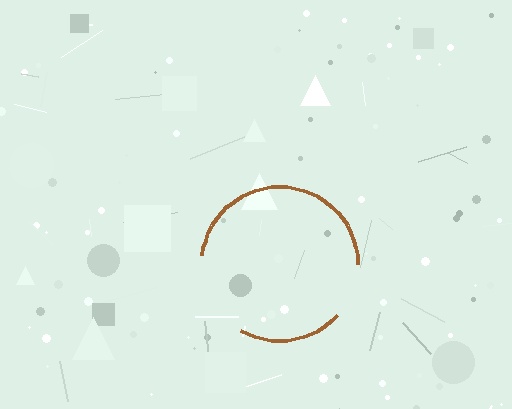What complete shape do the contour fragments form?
The contour fragments form a circle.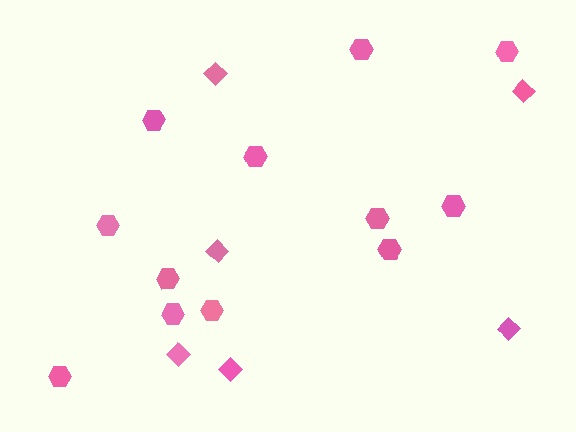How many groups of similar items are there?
There are 2 groups: one group of diamonds (6) and one group of hexagons (12).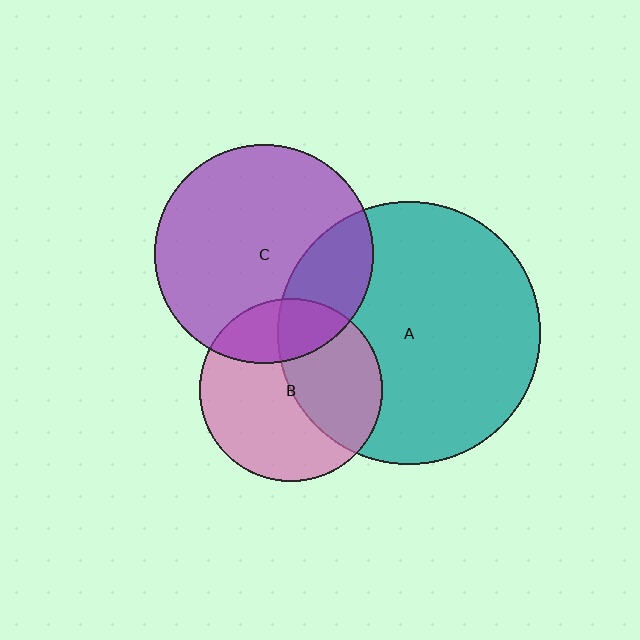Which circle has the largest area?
Circle A (teal).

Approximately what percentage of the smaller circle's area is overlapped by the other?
Approximately 25%.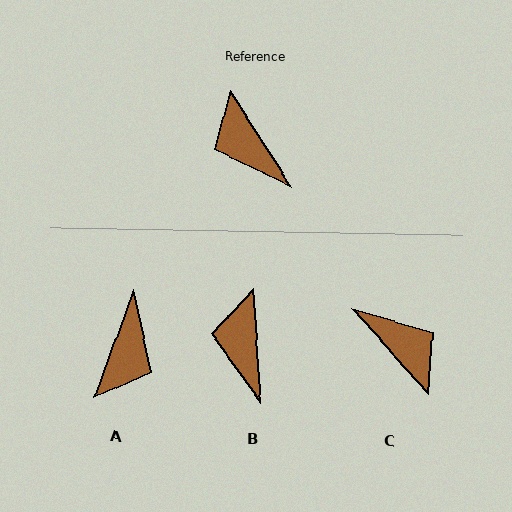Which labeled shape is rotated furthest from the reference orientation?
C, about 170 degrees away.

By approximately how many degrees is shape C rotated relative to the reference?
Approximately 170 degrees clockwise.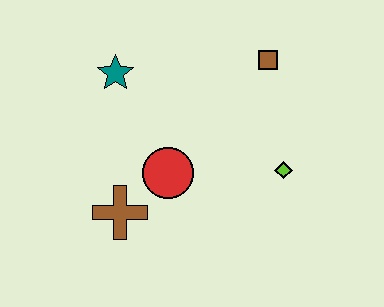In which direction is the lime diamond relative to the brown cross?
The lime diamond is to the right of the brown cross.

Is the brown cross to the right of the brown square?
No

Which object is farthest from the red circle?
The brown square is farthest from the red circle.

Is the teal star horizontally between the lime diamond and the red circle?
No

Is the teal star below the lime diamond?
No